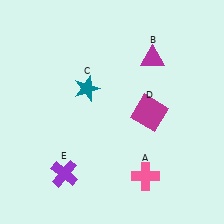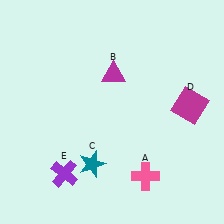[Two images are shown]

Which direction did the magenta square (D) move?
The magenta square (D) moved right.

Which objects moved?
The objects that moved are: the magenta triangle (B), the teal star (C), the magenta square (D).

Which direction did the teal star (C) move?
The teal star (C) moved down.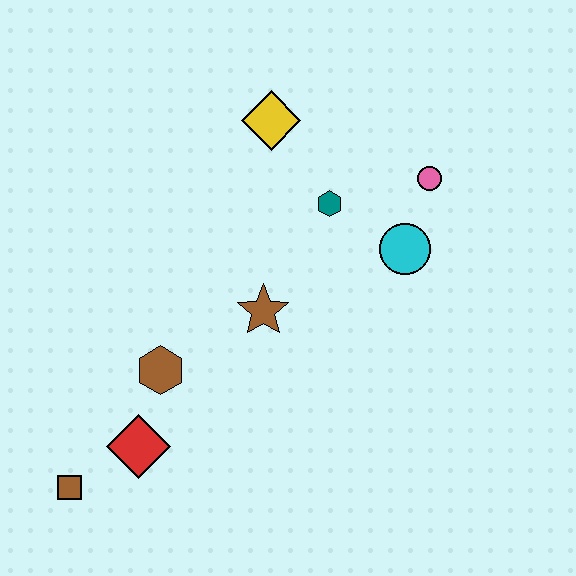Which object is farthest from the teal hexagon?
The brown square is farthest from the teal hexagon.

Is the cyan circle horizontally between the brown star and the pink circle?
Yes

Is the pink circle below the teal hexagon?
No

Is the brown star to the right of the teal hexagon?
No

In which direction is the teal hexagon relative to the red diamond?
The teal hexagon is above the red diamond.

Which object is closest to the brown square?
The red diamond is closest to the brown square.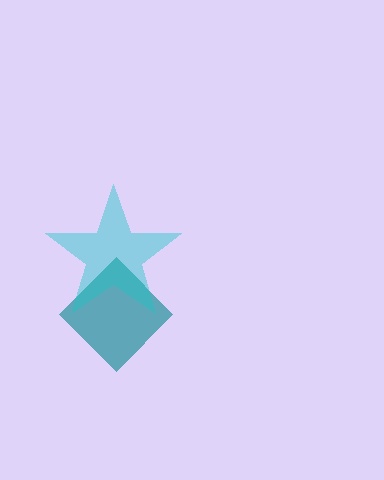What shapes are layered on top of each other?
The layered shapes are: a teal diamond, a cyan star.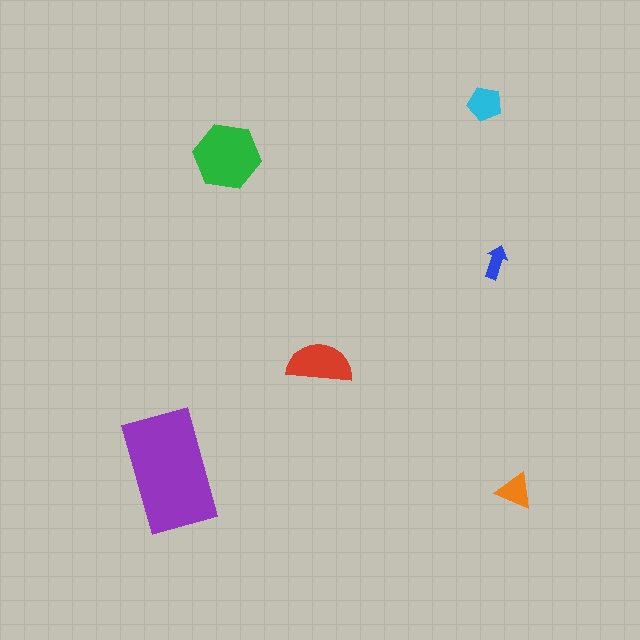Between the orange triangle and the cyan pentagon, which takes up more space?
The cyan pentagon.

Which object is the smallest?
The blue arrow.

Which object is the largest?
The purple rectangle.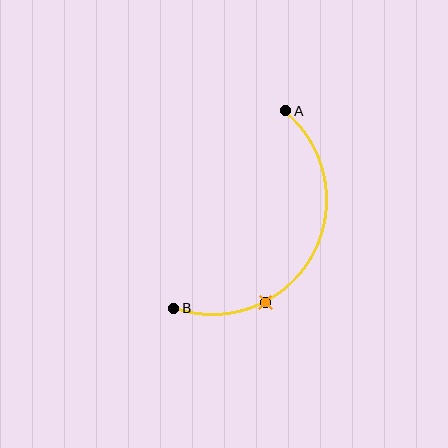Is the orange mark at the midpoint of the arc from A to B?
No. The orange mark lies on the arc but is closer to endpoint B. The arc midpoint would be at the point on the curve equidistant along the arc from both A and B.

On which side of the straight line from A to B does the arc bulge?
The arc bulges to the right of the straight line connecting A and B.